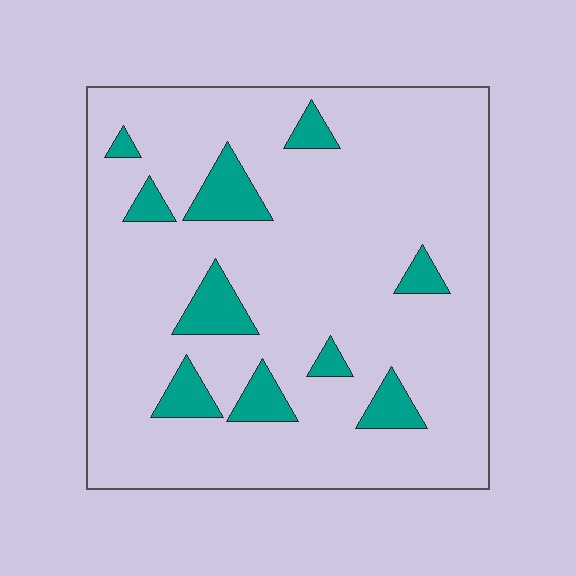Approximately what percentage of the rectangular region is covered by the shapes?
Approximately 10%.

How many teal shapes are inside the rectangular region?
10.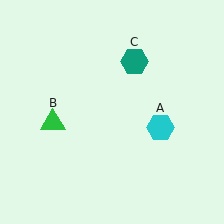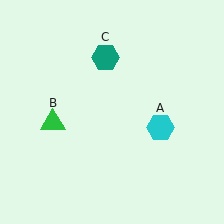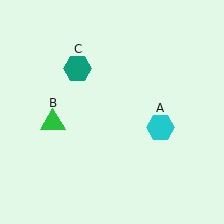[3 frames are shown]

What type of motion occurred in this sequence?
The teal hexagon (object C) rotated counterclockwise around the center of the scene.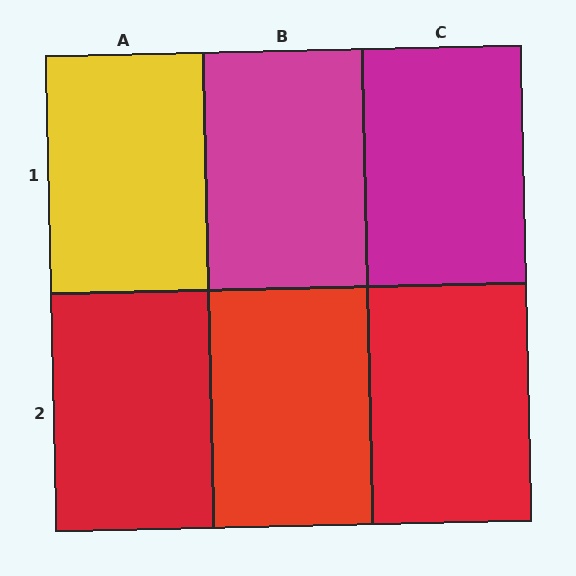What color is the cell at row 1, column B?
Magenta.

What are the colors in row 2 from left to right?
Red, red, red.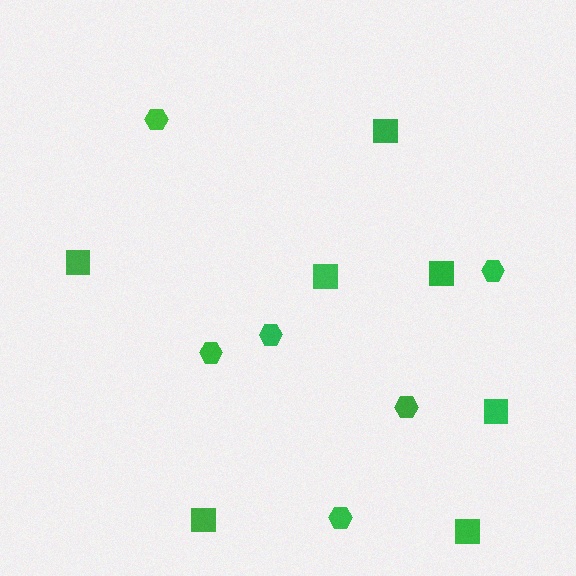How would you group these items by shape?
There are 2 groups: one group of hexagons (6) and one group of squares (7).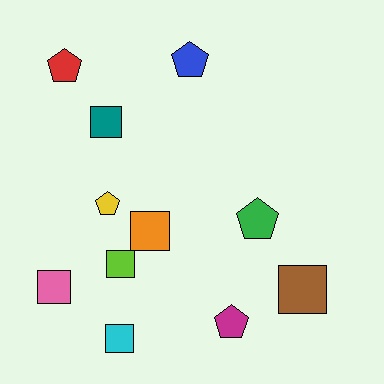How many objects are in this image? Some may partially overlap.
There are 11 objects.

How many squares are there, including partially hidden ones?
There are 6 squares.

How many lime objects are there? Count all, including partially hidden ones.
There is 1 lime object.